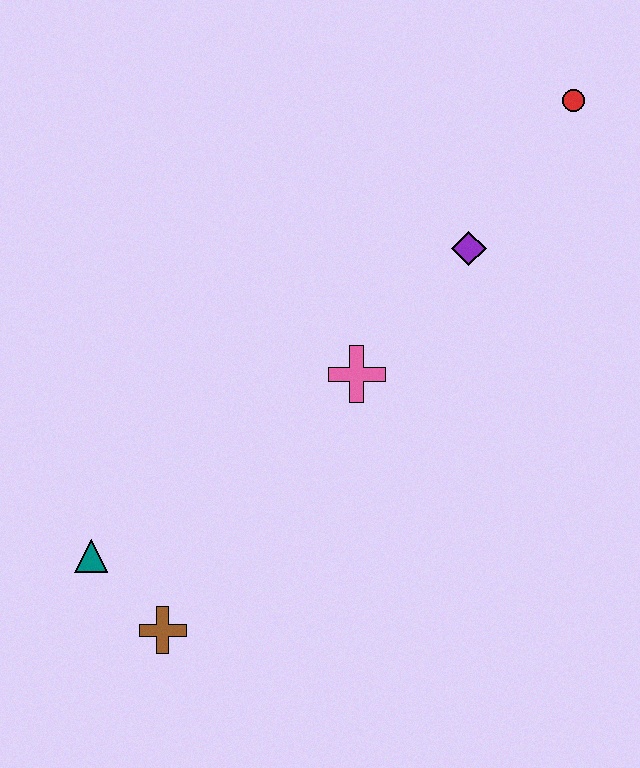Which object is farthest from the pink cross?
The red circle is farthest from the pink cross.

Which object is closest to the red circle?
The purple diamond is closest to the red circle.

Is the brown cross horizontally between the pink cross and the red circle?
No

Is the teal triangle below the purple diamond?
Yes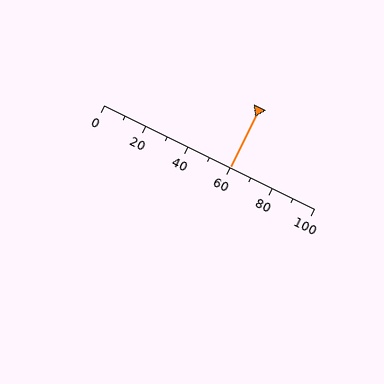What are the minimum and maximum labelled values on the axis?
The axis runs from 0 to 100.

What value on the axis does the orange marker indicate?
The marker indicates approximately 60.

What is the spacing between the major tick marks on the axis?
The major ticks are spaced 20 apart.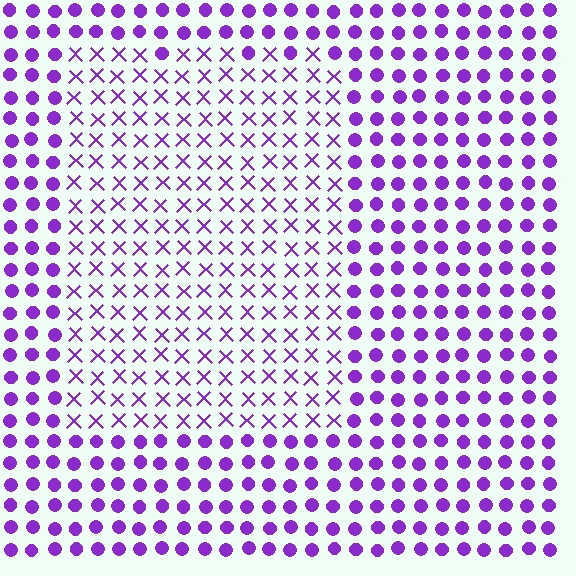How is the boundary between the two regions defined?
The boundary is defined by a change in element shape: X marks inside vs. circles outside. All elements share the same color and spacing.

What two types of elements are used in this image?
The image uses X marks inside the rectangle region and circles outside it.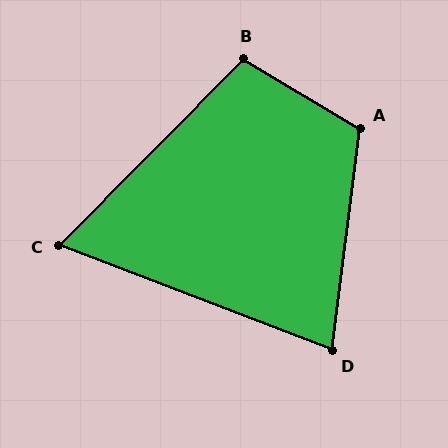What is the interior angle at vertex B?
Approximately 104 degrees (obtuse).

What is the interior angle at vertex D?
Approximately 76 degrees (acute).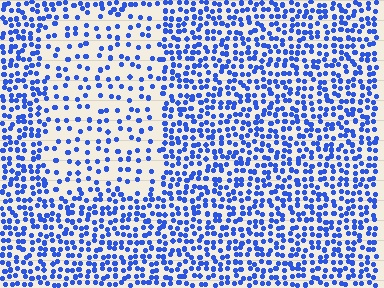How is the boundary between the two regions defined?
The boundary is defined by a change in element density (approximately 2.2x ratio). All elements are the same color, size, and shape.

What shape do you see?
I see a rectangle.